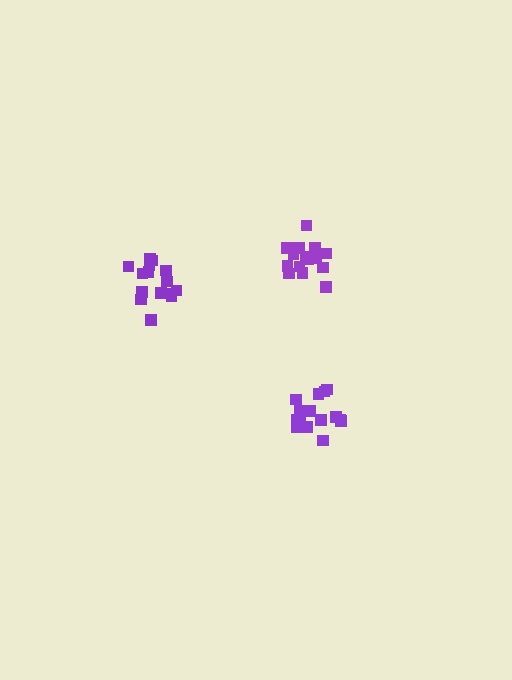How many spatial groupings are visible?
There are 3 spatial groupings.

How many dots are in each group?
Group 1: 15 dots, Group 2: 16 dots, Group 3: 15 dots (46 total).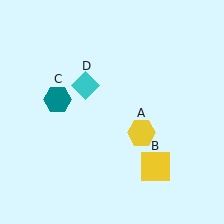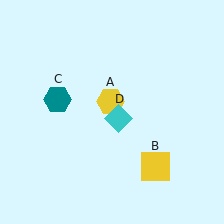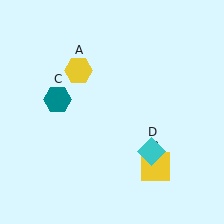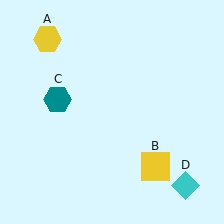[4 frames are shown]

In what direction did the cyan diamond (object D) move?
The cyan diamond (object D) moved down and to the right.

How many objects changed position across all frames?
2 objects changed position: yellow hexagon (object A), cyan diamond (object D).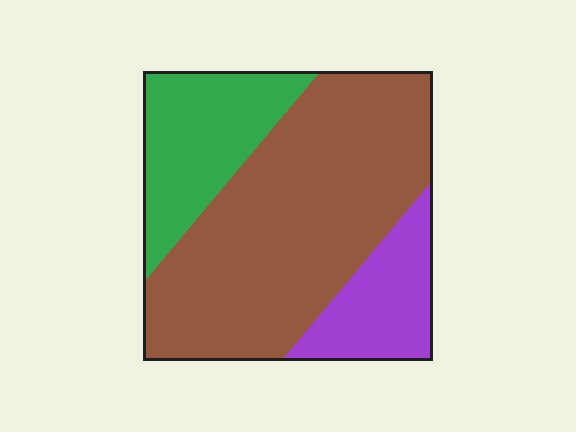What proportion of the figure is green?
Green covers roughly 20% of the figure.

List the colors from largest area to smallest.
From largest to smallest: brown, green, purple.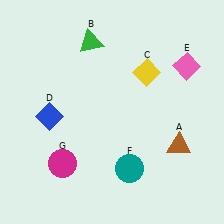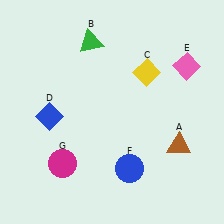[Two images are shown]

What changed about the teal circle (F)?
In Image 1, F is teal. In Image 2, it changed to blue.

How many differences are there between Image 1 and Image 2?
There is 1 difference between the two images.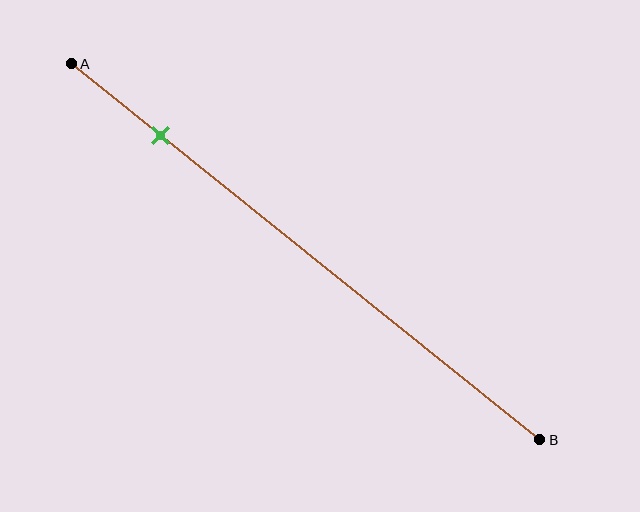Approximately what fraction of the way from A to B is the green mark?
The green mark is approximately 20% of the way from A to B.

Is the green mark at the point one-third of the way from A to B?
No, the mark is at about 20% from A, not at the 33% one-third point.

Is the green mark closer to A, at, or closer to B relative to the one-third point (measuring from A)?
The green mark is closer to point A than the one-third point of segment AB.